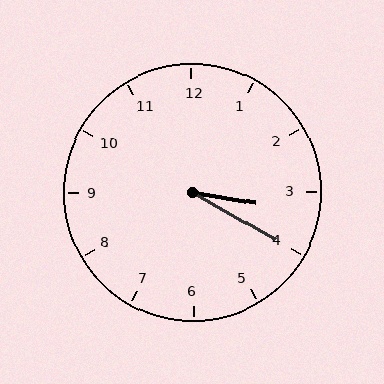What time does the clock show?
3:20.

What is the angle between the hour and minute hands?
Approximately 20 degrees.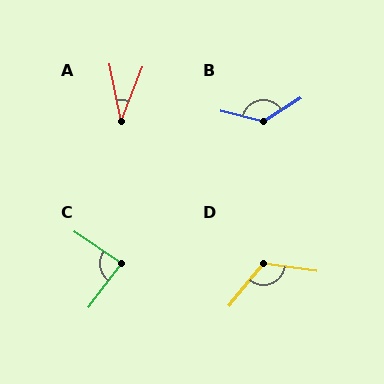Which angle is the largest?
B, at approximately 134 degrees.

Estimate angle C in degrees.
Approximately 87 degrees.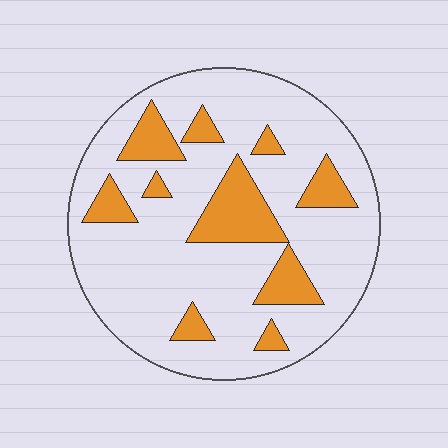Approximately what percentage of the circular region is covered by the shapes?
Approximately 20%.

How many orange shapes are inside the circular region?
10.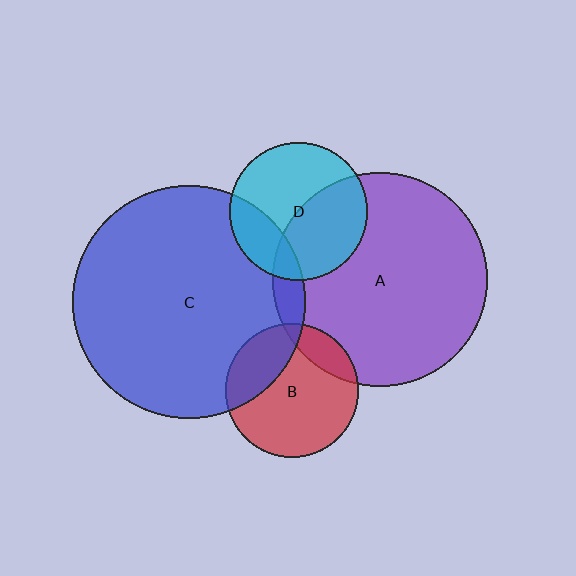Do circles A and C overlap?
Yes.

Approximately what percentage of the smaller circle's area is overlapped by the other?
Approximately 5%.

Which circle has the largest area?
Circle C (blue).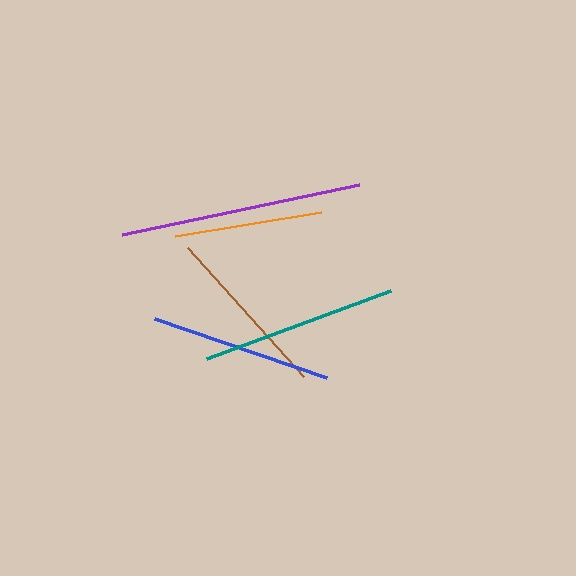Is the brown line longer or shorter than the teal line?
The teal line is longer than the brown line.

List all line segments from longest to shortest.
From longest to shortest: purple, teal, blue, brown, orange.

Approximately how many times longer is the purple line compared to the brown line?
The purple line is approximately 1.4 times the length of the brown line.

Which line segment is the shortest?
The orange line is the shortest at approximately 148 pixels.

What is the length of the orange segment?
The orange segment is approximately 148 pixels long.